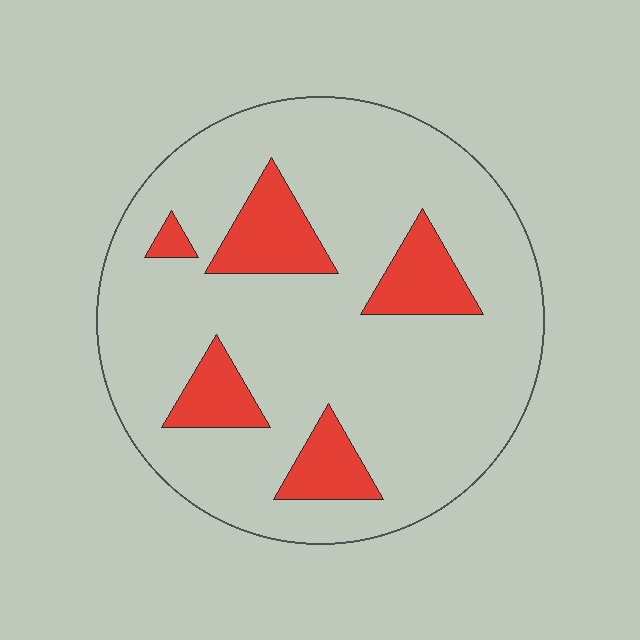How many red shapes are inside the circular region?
5.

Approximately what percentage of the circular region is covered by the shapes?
Approximately 15%.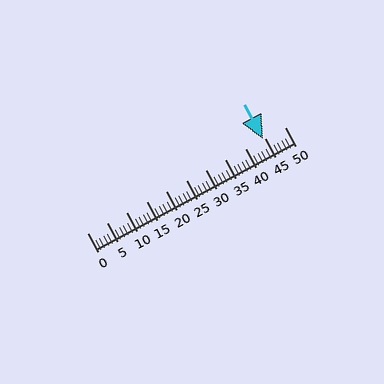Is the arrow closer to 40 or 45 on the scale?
The arrow is closer to 45.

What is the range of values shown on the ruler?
The ruler shows values from 0 to 50.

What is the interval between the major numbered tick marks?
The major tick marks are spaced 5 units apart.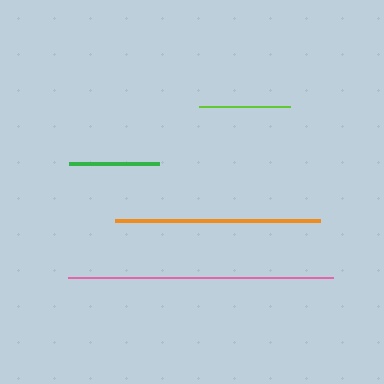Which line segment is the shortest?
The green line is the shortest at approximately 90 pixels.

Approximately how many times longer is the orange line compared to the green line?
The orange line is approximately 2.3 times the length of the green line.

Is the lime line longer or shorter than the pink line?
The pink line is longer than the lime line.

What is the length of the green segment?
The green segment is approximately 90 pixels long.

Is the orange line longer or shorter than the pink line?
The pink line is longer than the orange line.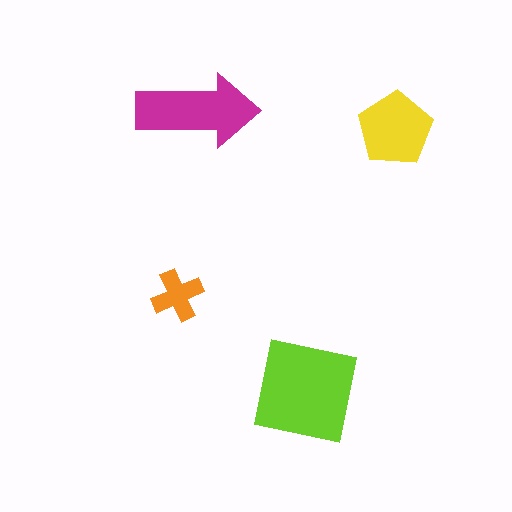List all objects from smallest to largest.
The orange cross, the yellow pentagon, the magenta arrow, the lime square.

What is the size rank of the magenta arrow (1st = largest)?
2nd.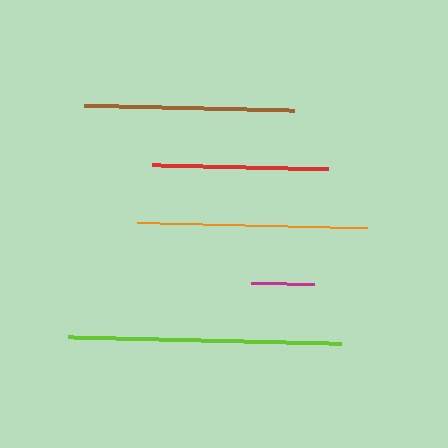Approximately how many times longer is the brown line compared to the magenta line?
The brown line is approximately 3.3 times the length of the magenta line.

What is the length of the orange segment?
The orange segment is approximately 230 pixels long.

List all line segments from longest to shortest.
From longest to shortest: lime, orange, brown, red, magenta.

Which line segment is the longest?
The lime line is the longest at approximately 273 pixels.